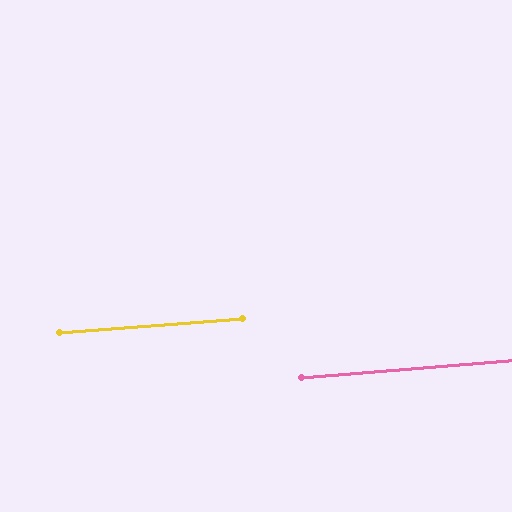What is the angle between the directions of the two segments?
Approximately 0 degrees.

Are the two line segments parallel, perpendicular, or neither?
Parallel — their directions differ by only 0.4°.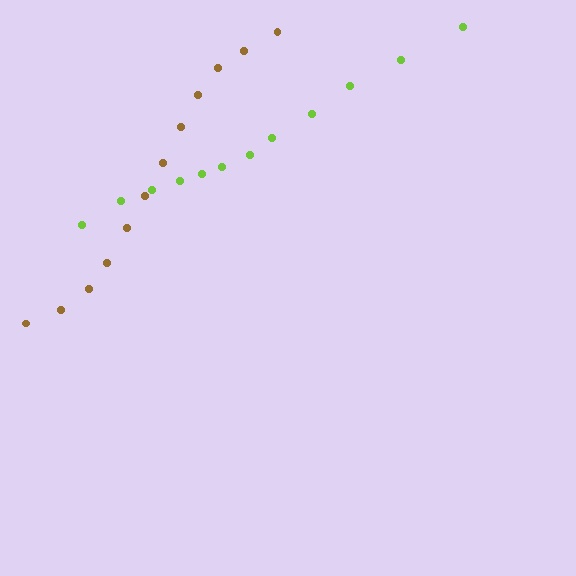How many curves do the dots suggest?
There are 2 distinct paths.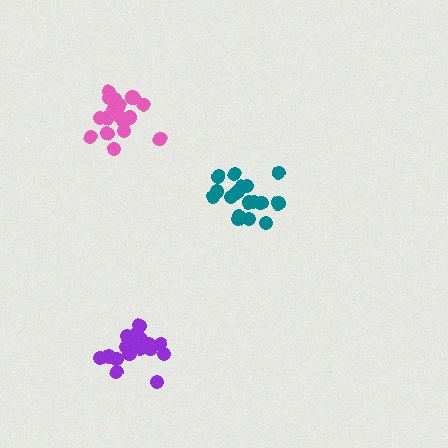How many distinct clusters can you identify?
There are 3 distinct clusters.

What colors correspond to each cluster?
The clusters are colored: purple, teal, pink.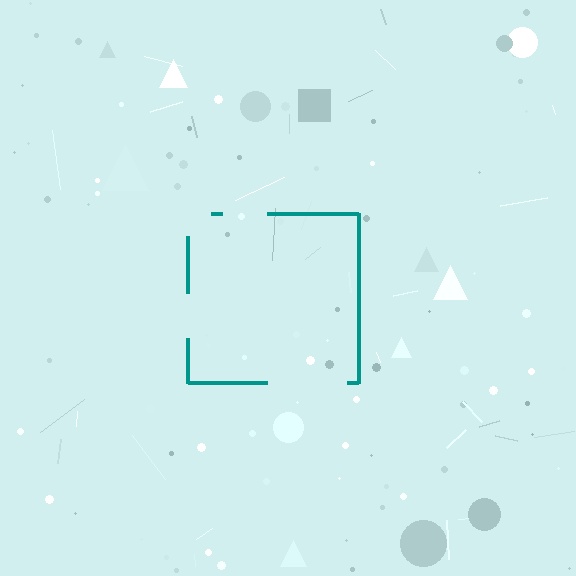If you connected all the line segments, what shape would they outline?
They would outline a square.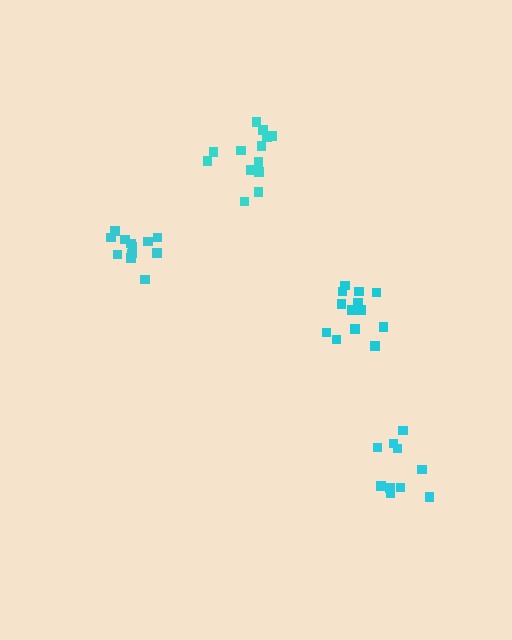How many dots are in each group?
Group 1: 13 dots, Group 2: 12 dots, Group 3: 13 dots, Group 4: 11 dots (49 total).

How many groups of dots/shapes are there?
There are 4 groups.